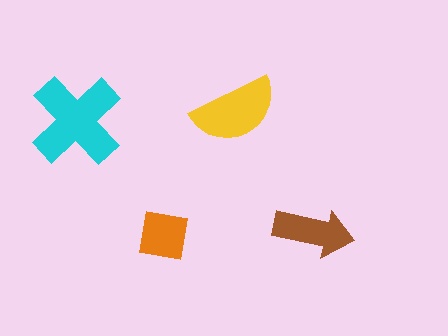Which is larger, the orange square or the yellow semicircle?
The yellow semicircle.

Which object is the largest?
The cyan cross.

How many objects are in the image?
There are 4 objects in the image.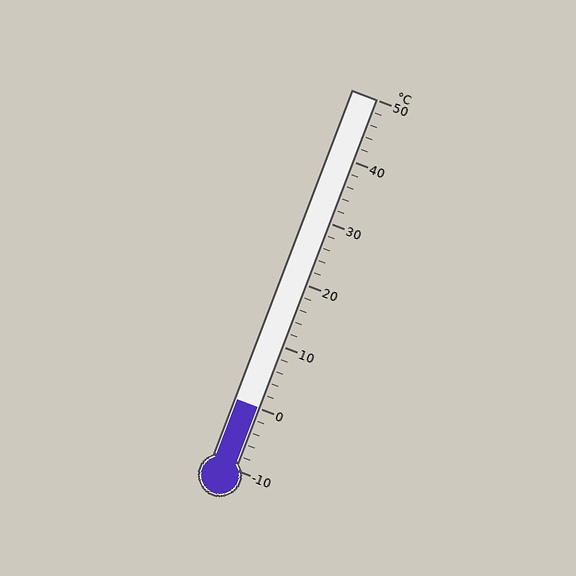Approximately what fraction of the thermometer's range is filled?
The thermometer is filled to approximately 15% of its range.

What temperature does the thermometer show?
The thermometer shows approximately 0°C.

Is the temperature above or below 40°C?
The temperature is below 40°C.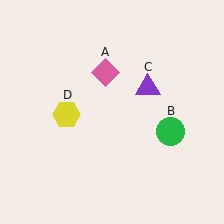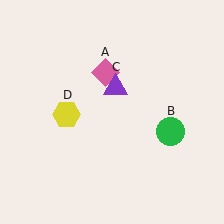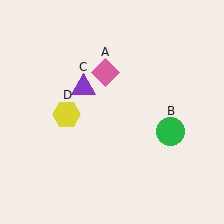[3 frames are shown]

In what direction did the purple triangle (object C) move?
The purple triangle (object C) moved left.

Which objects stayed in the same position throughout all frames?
Pink diamond (object A) and green circle (object B) and yellow hexagon (object D) remained stationary.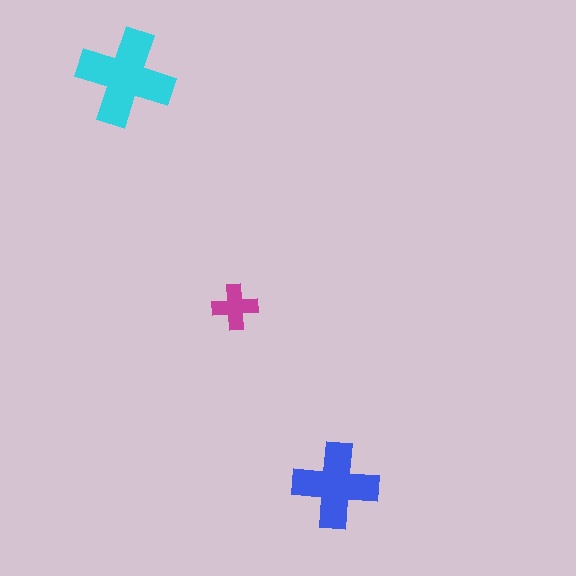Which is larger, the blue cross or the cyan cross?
The cyan one.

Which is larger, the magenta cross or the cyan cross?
The cyan one.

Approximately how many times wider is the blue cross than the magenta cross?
About 2 times wider.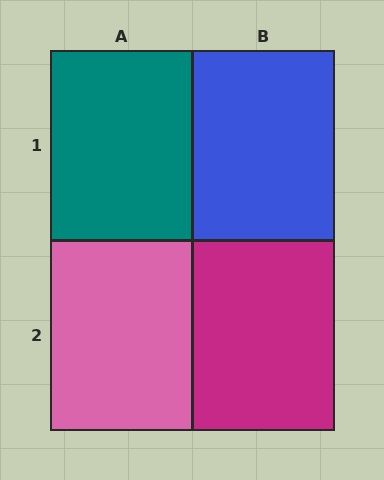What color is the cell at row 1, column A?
Teal.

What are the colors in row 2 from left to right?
Pink, magenta.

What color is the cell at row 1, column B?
Blue.